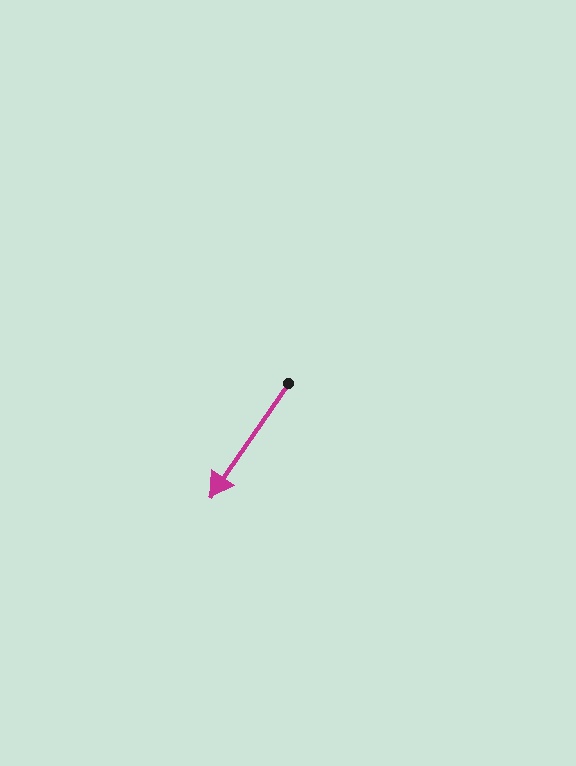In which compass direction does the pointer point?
Southwest.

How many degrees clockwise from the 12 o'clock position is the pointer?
Approximately 214 degrees.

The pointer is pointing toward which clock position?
Roughly 7 o'clock.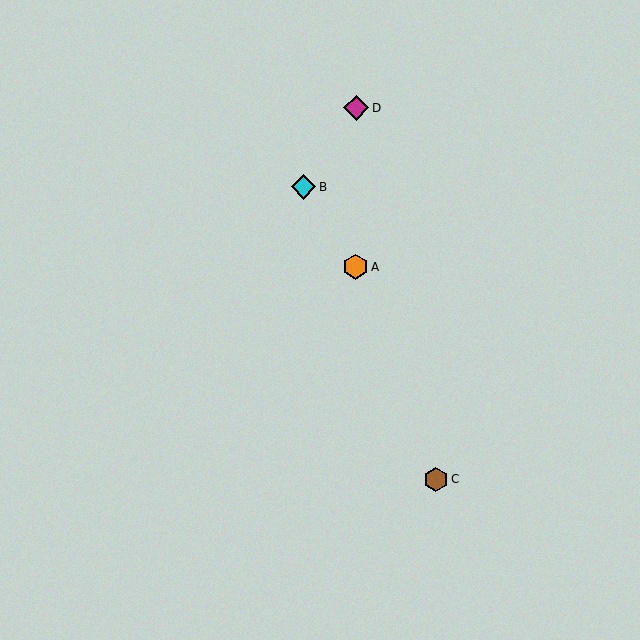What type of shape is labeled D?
Shape D is a magenta diamond.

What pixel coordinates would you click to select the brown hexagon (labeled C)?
Click at (436, 479) to select the brown hexagon C.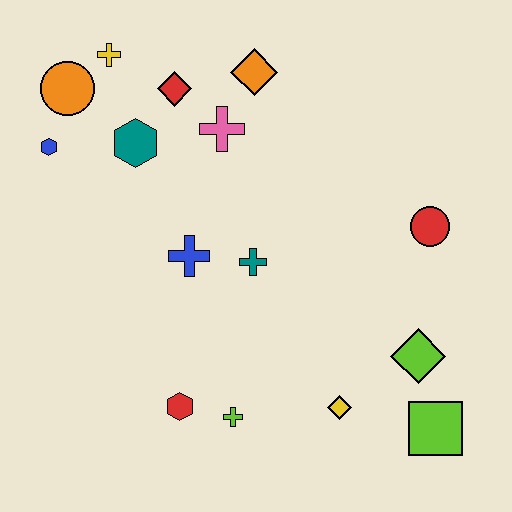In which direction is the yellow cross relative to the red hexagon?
The yellow cross is above the red hexagon.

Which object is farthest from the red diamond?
The lime square is farthest from the red diamond.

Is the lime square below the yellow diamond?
Yes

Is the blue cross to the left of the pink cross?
Yes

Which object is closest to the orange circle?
The yellow cross is closest to the orange circle.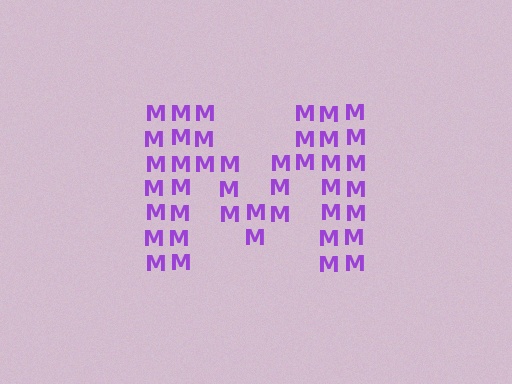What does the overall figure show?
The overall figure shows the letter M.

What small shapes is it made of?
It is made of small letter M's.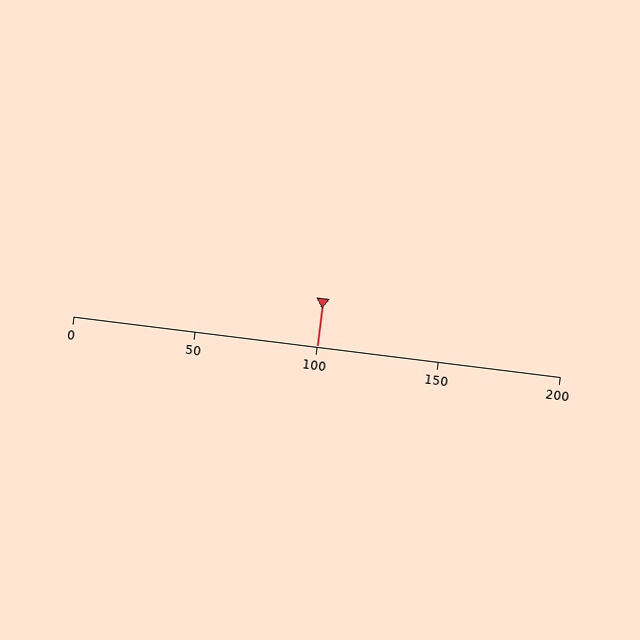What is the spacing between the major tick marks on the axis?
The major ticks are spaced 50 apart.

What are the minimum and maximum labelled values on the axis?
The axis runs from 0 to 200.